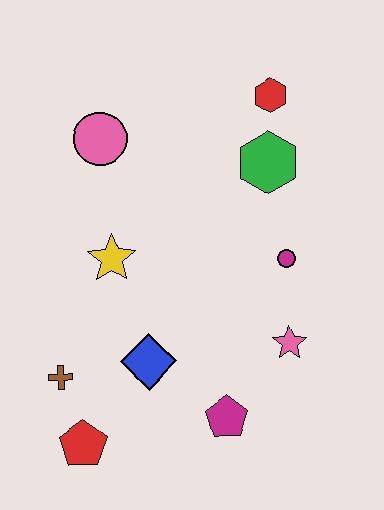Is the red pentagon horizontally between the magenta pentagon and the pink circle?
No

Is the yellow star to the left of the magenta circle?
Yes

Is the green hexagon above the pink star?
Yes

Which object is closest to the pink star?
The magenta circle is closest to the pink star.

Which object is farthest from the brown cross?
The red hexagon is farthest from the brown cross.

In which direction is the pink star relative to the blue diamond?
The pink star is to the right of the blue diamond.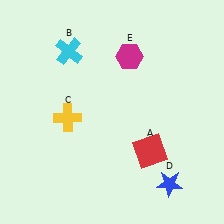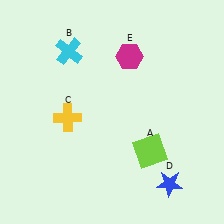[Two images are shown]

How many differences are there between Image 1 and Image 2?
There is 1 difference between the two images.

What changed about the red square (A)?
In Image 1, A is red. In Image 2, it changed to lime.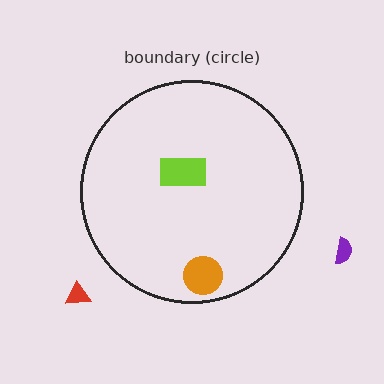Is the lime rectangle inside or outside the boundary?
Inside.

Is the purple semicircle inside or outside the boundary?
Outside.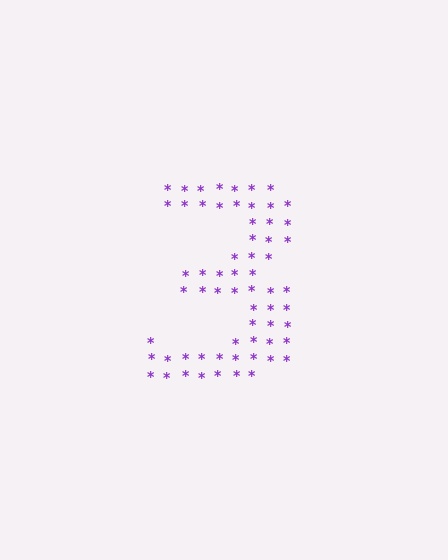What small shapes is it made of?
It is made of small asterisks.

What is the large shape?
The large shape is the digit 3.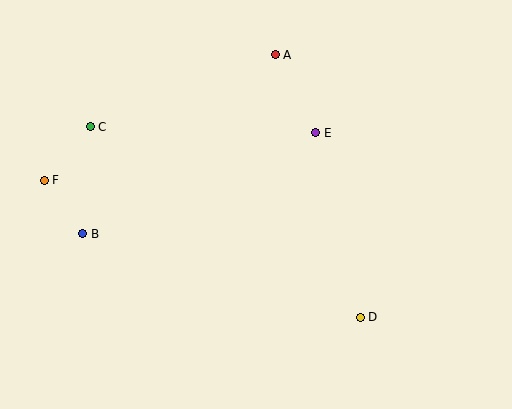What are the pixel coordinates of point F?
Point F is at (44, 180).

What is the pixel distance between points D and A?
The distance between D and A is 276 pixels.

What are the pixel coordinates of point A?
Point A is at (275, 55).